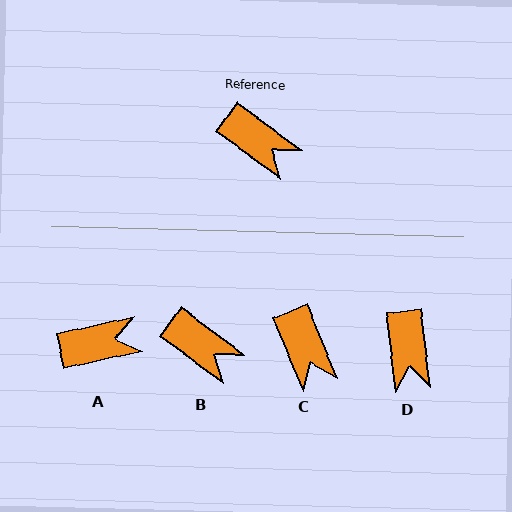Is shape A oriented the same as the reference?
No, it is off by about 49 degrees.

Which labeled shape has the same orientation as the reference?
B.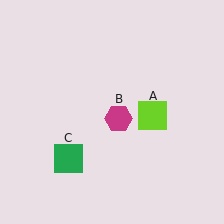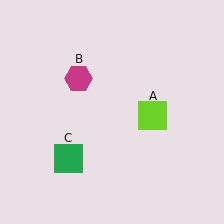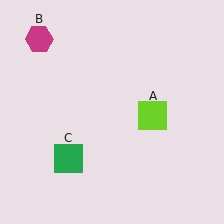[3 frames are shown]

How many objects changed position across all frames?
1 object changed position: magenta hexagon (object B).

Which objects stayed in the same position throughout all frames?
Lime square (object A) and green square (object C) remained stationary.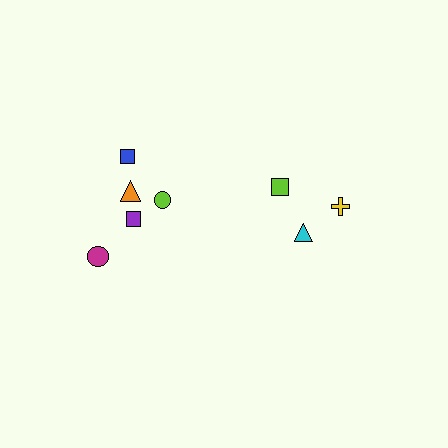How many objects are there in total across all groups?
There are 8 objects.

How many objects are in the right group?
There are 3 objects.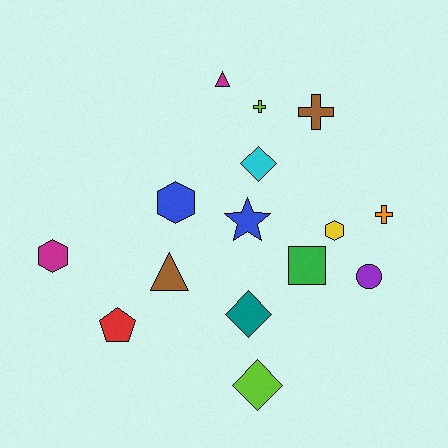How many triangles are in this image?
There are 2 triangles.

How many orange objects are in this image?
There is 1 orange object.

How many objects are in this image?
There are 15 objects.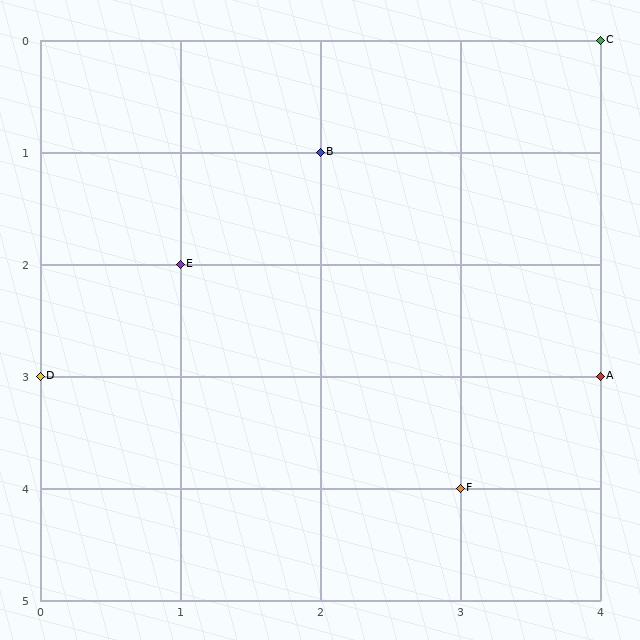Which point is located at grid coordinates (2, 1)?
Point B is at (2, 1).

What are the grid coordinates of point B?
Point B is at grid coordinates (2, 1).